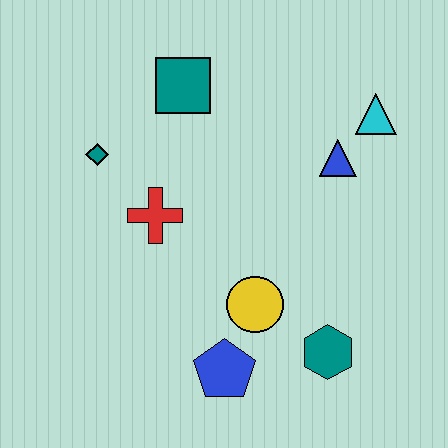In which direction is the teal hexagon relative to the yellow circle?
The teal hexagon is to the right of the yellow circle.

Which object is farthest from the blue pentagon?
The cyan triangle is farthest from the blue pentagon.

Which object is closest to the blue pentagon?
The yellow circle is closest to the blue pentagon.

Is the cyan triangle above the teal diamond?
Yes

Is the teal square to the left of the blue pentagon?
Yes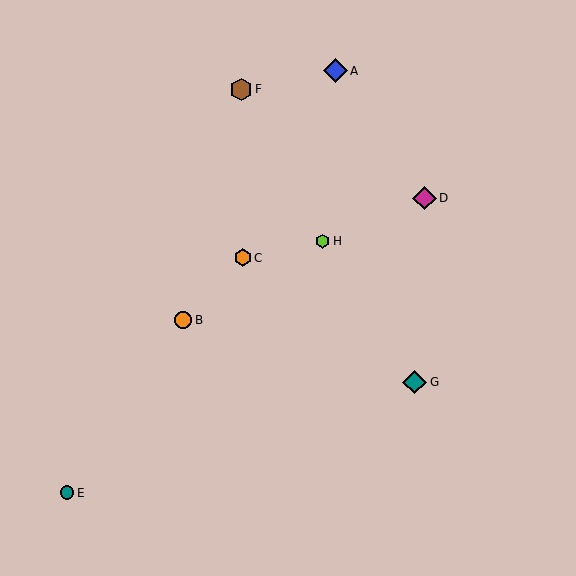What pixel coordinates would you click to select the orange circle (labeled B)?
Click at (183, 320) to select the orange circle B.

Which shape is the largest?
The teal diamond (labeled G) is the largest.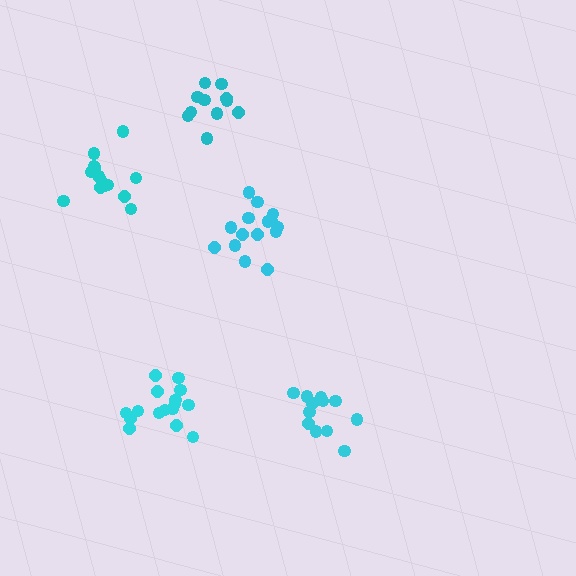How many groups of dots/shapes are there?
There are 5 groups.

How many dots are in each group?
Group 1: 16 dots, Group 2: 15 dots, Group 3: 12 dots, Group 4: 11 dots, Group 5: 14 dots (68 total).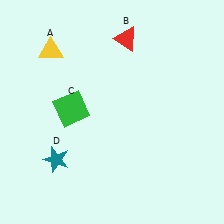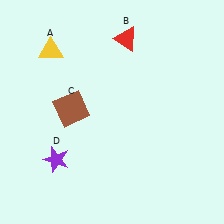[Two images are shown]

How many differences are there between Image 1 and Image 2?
There are 2 differences between the two images.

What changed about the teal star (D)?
In Image 1, D is teal. In Image 2, it changed to purple.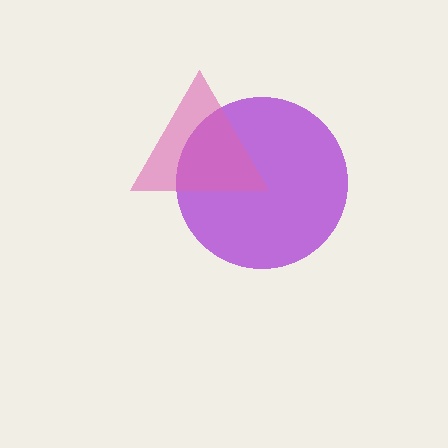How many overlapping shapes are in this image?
There are 2 overlapping shapes in the image.